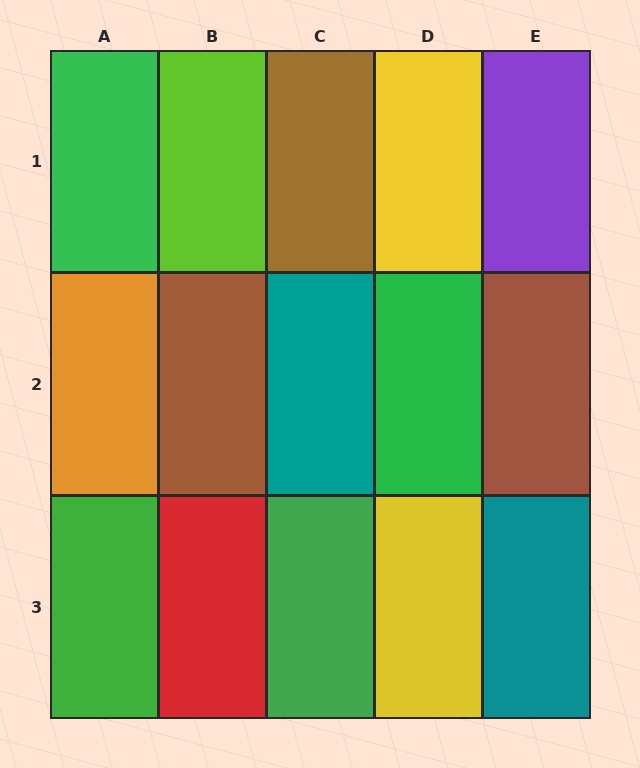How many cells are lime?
1 cell is lime.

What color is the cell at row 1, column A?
Green.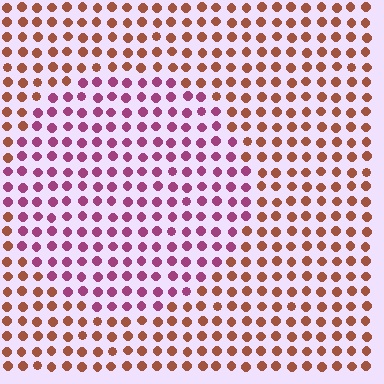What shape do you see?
I see a circle.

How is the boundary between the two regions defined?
The boundary is defined purely by a slight shift in hue (about 52 degrees). Spacing, size, and orientation are identical on both sides.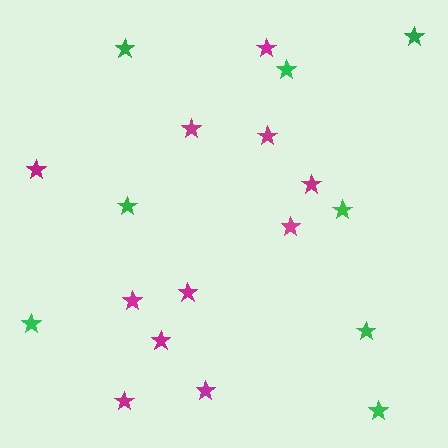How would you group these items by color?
There are 2 groups: one group of green stars (8) and one group of magenta stars (11).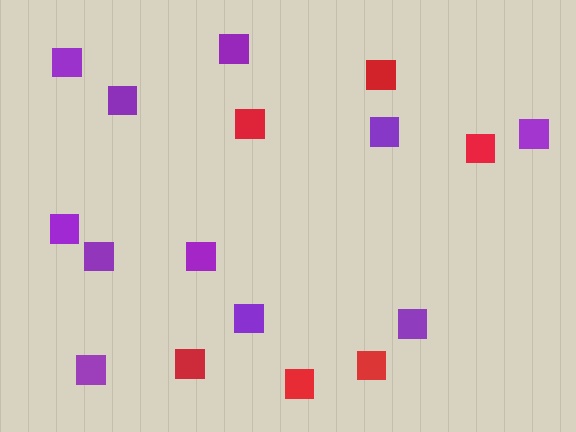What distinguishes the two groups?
There are 2 groups: one group of red squares (6) and one group of purple squares (11).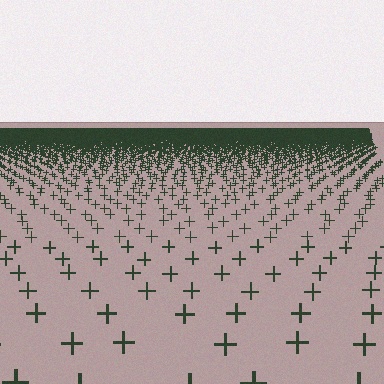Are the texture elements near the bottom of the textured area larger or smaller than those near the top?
Larger. Near the bottom, elements are closer to the viewer and appear at a bigger on-screen size.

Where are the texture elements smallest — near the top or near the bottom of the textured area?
Near the top.